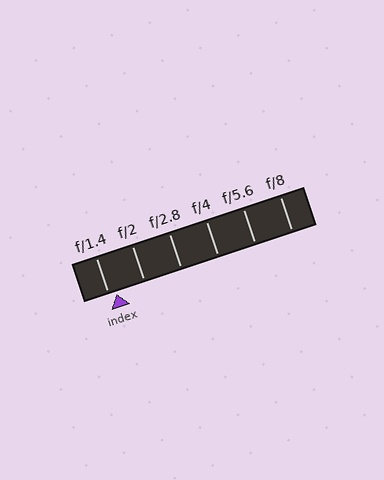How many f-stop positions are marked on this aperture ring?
There are 6 f-stop positions marked.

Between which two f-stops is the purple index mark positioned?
The index mark is between f/1.4 and f/2.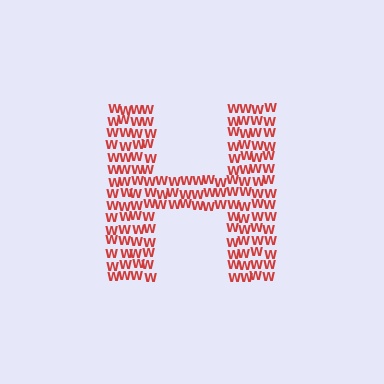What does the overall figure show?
The overall figure shows the letter H.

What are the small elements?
The small elements are letter W's.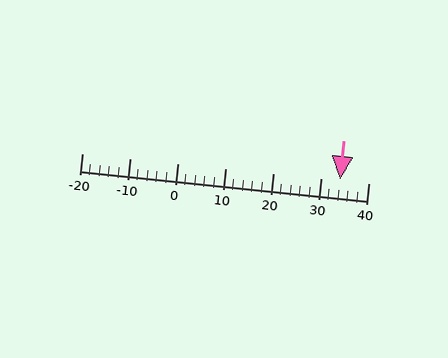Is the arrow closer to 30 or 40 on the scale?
The arrow is closer to 30.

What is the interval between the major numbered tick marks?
The major tick marks are spaced 10 units apart.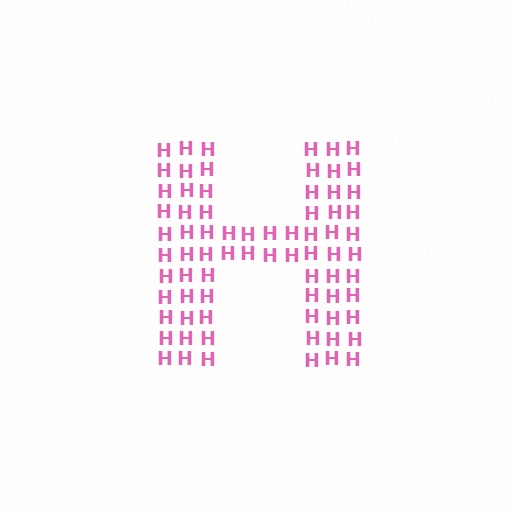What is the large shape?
The large shape is the letter H.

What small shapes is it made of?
It is made of small letter H's.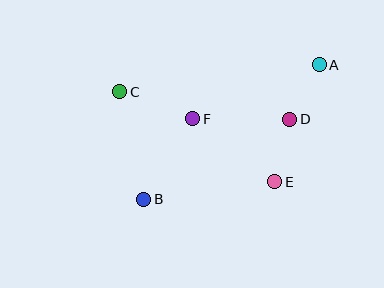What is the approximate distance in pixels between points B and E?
The distance between B and E is approximately 132 pixels.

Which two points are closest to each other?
Points A and D are closest to each other.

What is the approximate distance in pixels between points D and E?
The distance between D and E is approximately 64 pixels.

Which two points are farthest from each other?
Points A and B are farthest from each other.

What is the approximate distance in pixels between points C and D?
The distance between C and D is approximately 172 pixels.